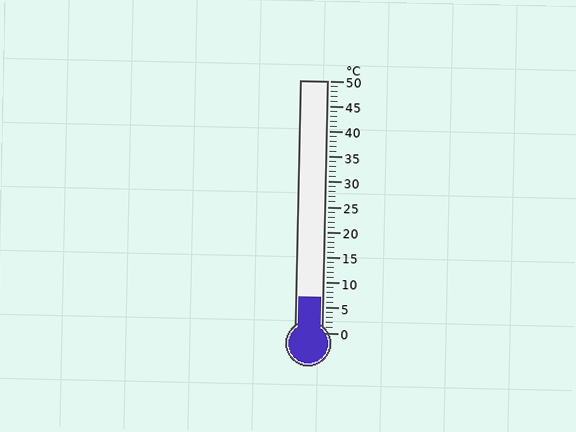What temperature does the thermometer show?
The thermometer shows approximately 7°C.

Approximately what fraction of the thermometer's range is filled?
The thermometer is filled to approximately 15% of its range.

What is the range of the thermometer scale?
The thermometer scale ranges from 0°C to 50°C.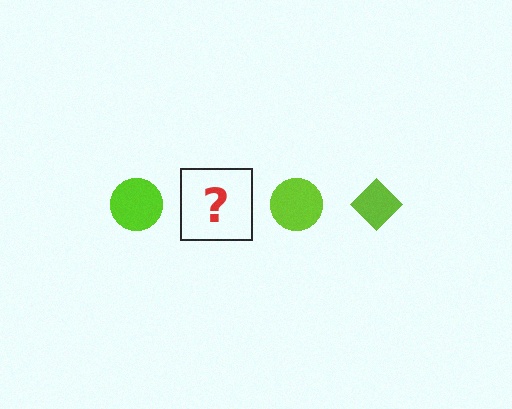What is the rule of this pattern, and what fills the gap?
The rule is that the pattern cycles through circle, diamond shapes in lime. The gap should be filled with a lime diamond.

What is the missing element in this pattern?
The missing element is a lime diamond.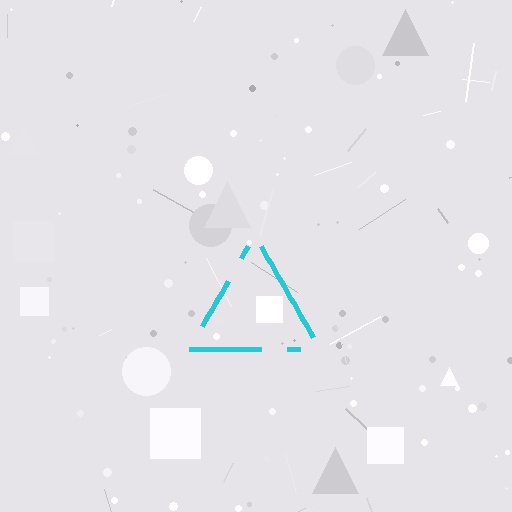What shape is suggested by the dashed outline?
The dashed outline suggests a triangle.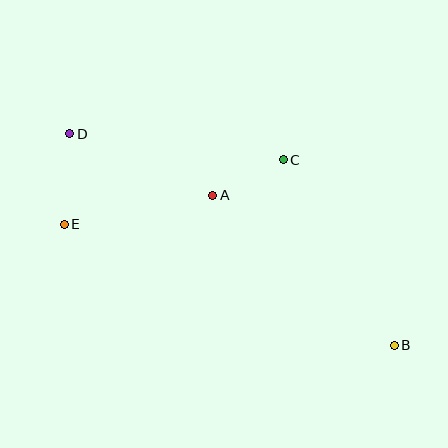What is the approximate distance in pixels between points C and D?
The distance between C and D is approximately 215 pixels.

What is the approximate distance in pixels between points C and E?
The distance between C and E is approximately 229 pixels.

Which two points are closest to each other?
Points A and C are closest to each other.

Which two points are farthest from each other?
Points B and D are farthest from each other.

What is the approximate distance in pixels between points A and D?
The distance between A and D is approximately 155 pixels.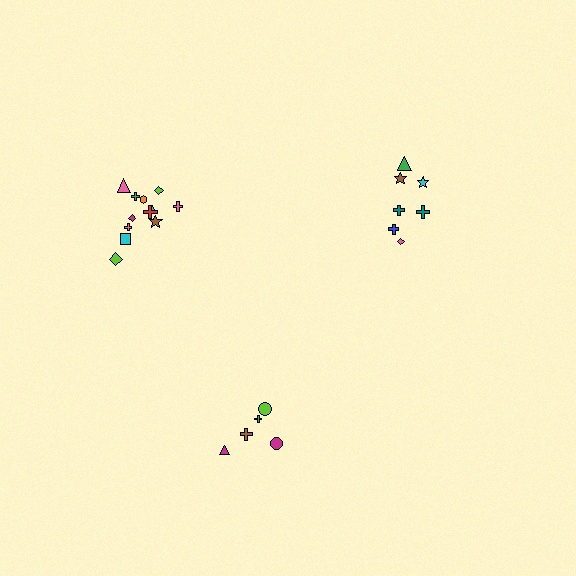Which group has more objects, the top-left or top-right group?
The top-left group.